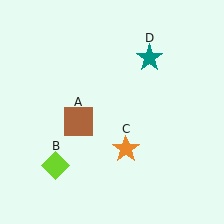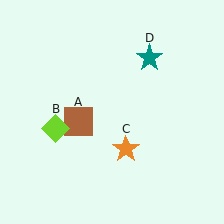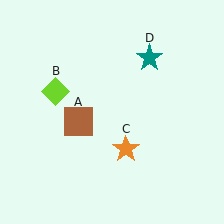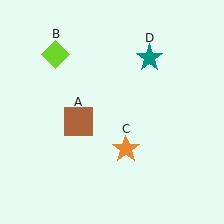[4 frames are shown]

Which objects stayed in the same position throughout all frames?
Brown square (object A) and orange star (object C) and teal star (object D) remained stationary.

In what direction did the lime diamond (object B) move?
The lime diamond (object B) moved up.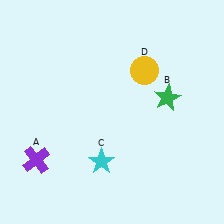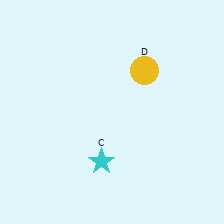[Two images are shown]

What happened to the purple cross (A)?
The purple cross (A) was removed in Image 2. It was in the bottom-left area of Image 1.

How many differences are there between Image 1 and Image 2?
There are 2 differences between the two images.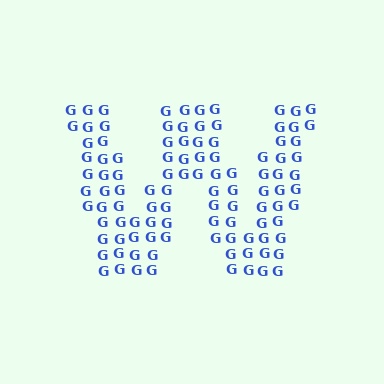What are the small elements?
The small elements are letter G's.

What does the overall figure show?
The overall figure shows the letter W.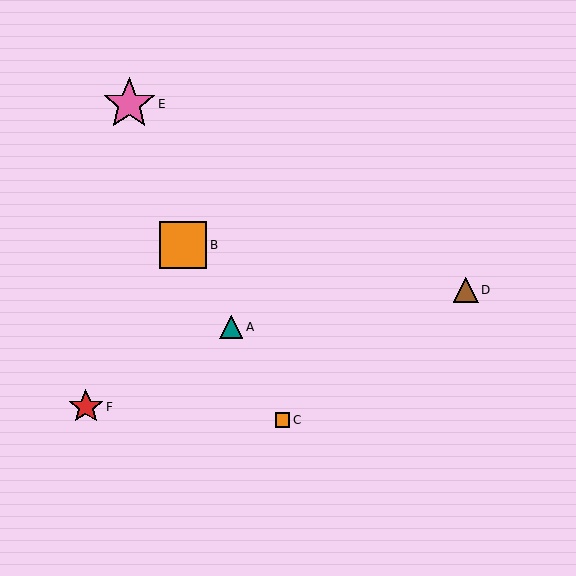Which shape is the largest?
The pink star (labeled E) is the largest.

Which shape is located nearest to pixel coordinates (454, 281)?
The brown triangle (labeled D) at (466, 290) is nearest to that location.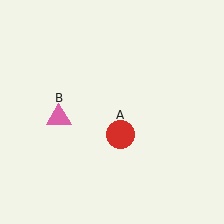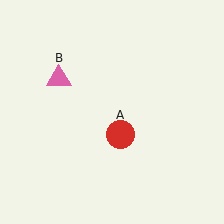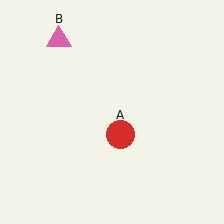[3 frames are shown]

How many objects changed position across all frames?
1 object changed position: pink triangle (object B).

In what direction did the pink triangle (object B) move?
The pink triangle (object B) moved up.